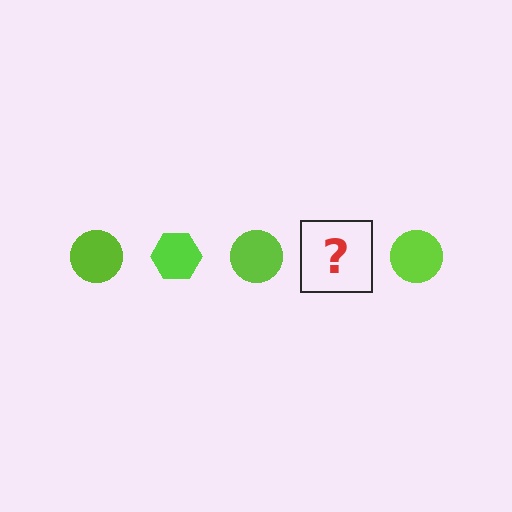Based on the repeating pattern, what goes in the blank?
The blank should be a lime hexagon.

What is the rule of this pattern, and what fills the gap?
The rule is that the pattern cycles through circle, hexagon shapes in lime. The gap should be filled with a lime hexagon.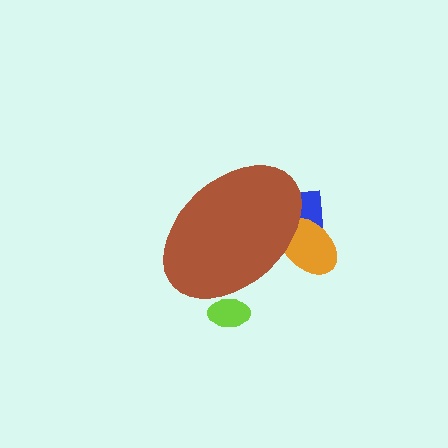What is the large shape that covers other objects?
A brown ellipse.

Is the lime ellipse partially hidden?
Yes, the lime ellipse is partially hidden behind the brown ellipse.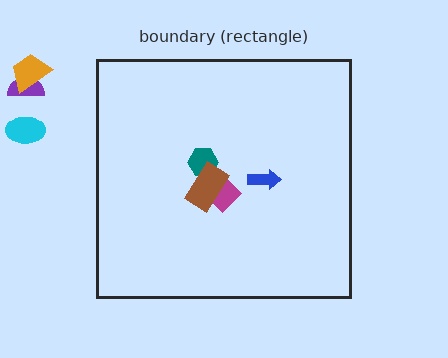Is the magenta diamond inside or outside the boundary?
Inside.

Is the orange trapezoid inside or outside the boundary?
Outside.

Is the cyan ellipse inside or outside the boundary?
Outside.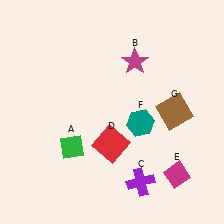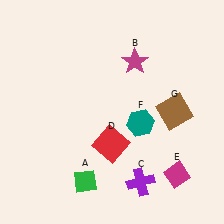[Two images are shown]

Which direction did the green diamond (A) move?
The green diamond (A) moved down.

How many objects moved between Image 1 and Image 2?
1 object moved between the two images.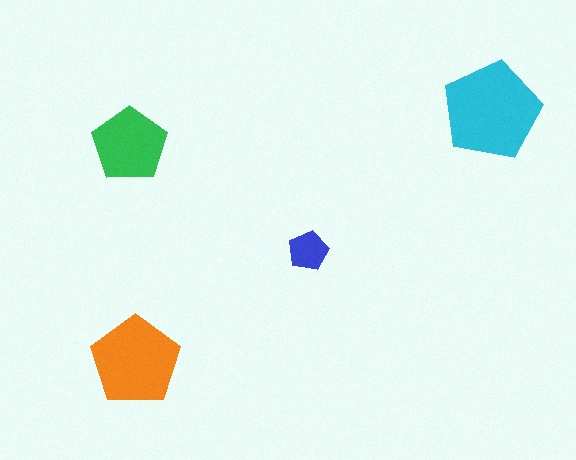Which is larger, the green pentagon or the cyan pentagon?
The cyan one.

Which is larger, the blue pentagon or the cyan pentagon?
The cyan one.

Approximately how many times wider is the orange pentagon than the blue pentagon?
About 2.5 times wider.